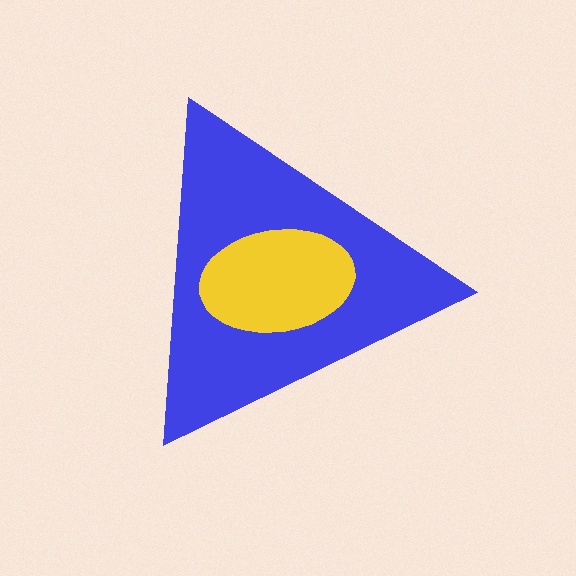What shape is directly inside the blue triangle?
The yellow ellipse.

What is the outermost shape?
The blue triangle.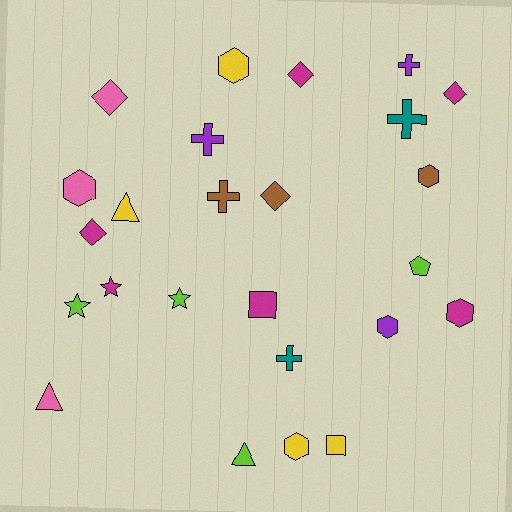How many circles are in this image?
There are no circles.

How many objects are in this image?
There are 25 objects.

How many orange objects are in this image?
There are no orange objects.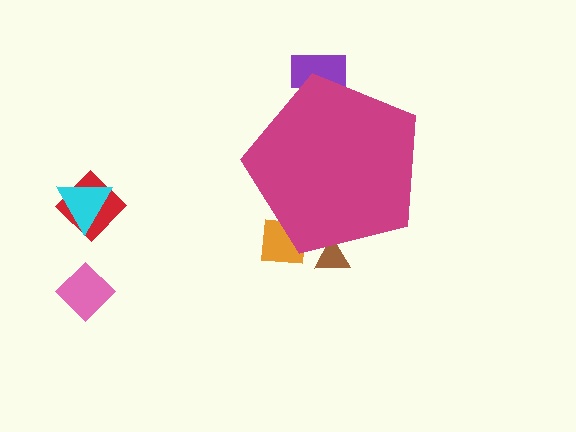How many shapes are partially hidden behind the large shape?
3 shapes are partially hidden.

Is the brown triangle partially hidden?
Yes, the brown triangle is partially hidden behind the magenta pentagon.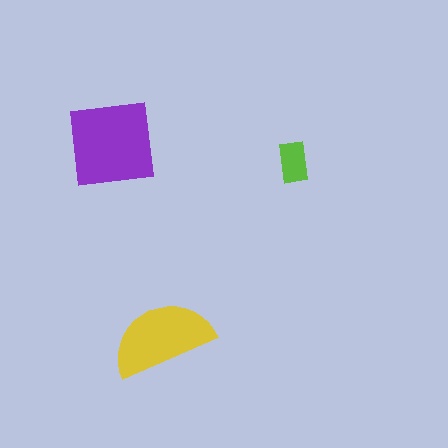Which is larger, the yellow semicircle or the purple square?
The purple square.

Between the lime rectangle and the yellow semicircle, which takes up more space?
The yellow semicircle.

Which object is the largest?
The purple square.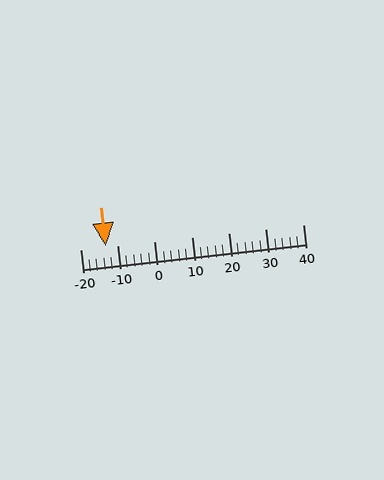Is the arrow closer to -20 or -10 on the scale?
The arrow is closer to -10.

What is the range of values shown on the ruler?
The ruler shows values from -20 to 40.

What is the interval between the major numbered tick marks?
The major tick marks are spaced 10 units apart.